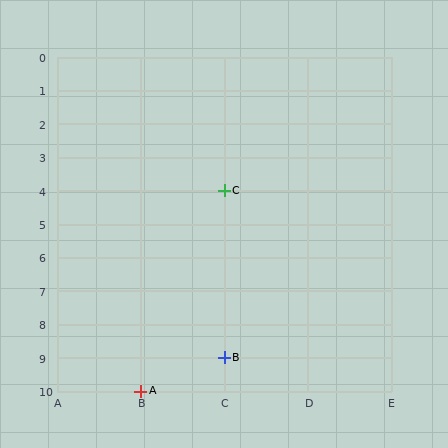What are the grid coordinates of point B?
Point B is at grid coordinates (C, 9).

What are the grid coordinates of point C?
Point C is at grid coordinates (C, 4).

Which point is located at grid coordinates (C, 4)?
Point C is at (C, 4).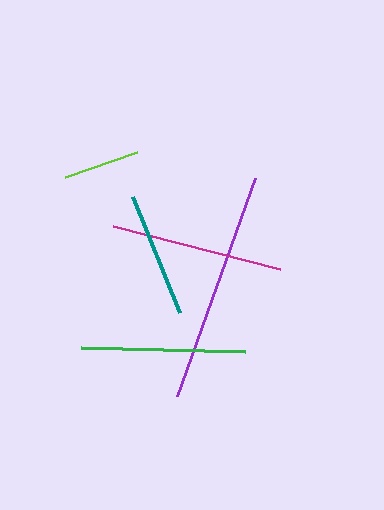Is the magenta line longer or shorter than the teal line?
The magenta line is longer than the teal line.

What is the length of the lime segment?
The lime segment is approximately 76 pixels long.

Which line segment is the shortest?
The lime line is the shortest at approximately 76 pixels.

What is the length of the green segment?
The green segment is approximately 164 pixels long.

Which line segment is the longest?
The purple line is the longest at approximately 231 pixels.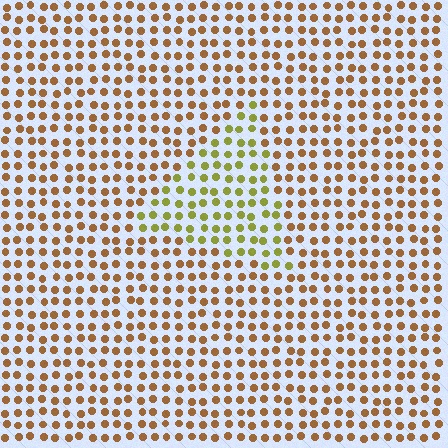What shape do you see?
I see a triangle.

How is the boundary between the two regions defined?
The boundary is defined purely by a slight shift in hue (about 42 degrees). Spacing, size, and orientation are identical on both sides.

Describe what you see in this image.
The image is filled with small brown elements in a uniform arrangement. A triangle-shaped region is visible where the elements are tinted to a slightly different hue, forming a subtle color boundary.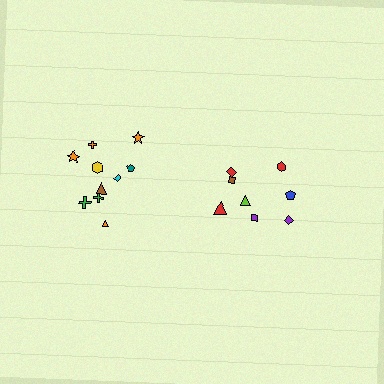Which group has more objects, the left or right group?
The left group.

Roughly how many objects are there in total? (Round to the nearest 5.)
Roughly 20 objects in total.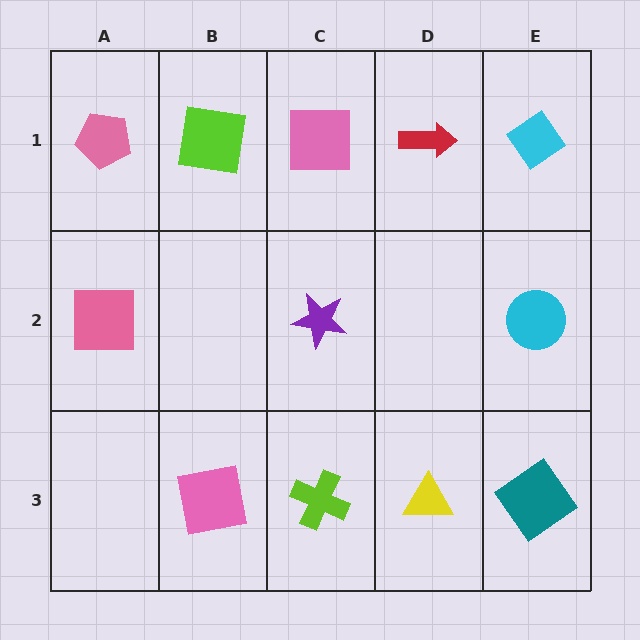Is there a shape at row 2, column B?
No, that cell is empty.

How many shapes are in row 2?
3 shapes.